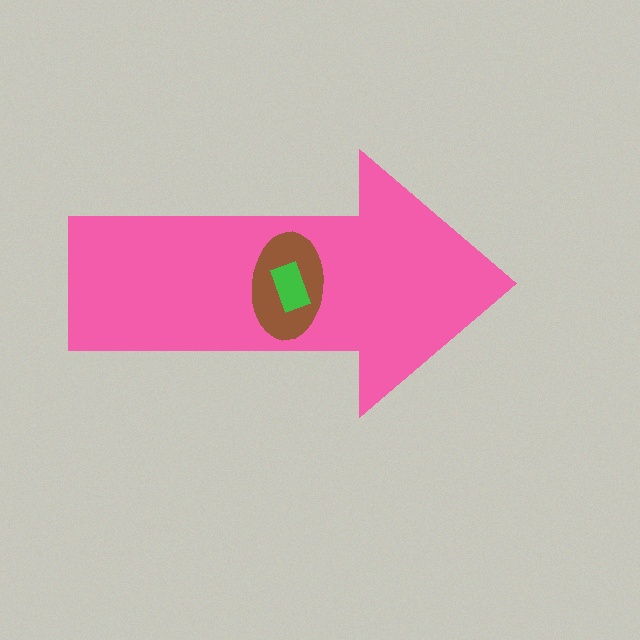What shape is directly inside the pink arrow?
The brown ellipse.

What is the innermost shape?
The green rectangle.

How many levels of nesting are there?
3.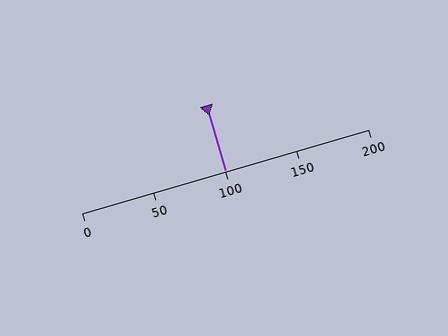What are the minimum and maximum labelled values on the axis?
The axis runs from 0 to 200.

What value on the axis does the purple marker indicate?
The marker indicates approximately 100.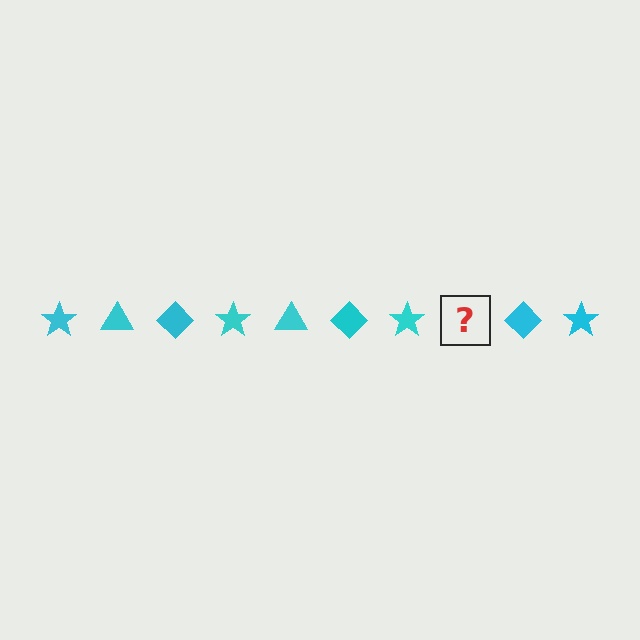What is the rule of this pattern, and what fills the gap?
The rule is that the pattern cycles through star, triangle, diamond shapes in cyan. The gap should be filled with a cyan triangle.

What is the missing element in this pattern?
The missing element is a cyan triangle.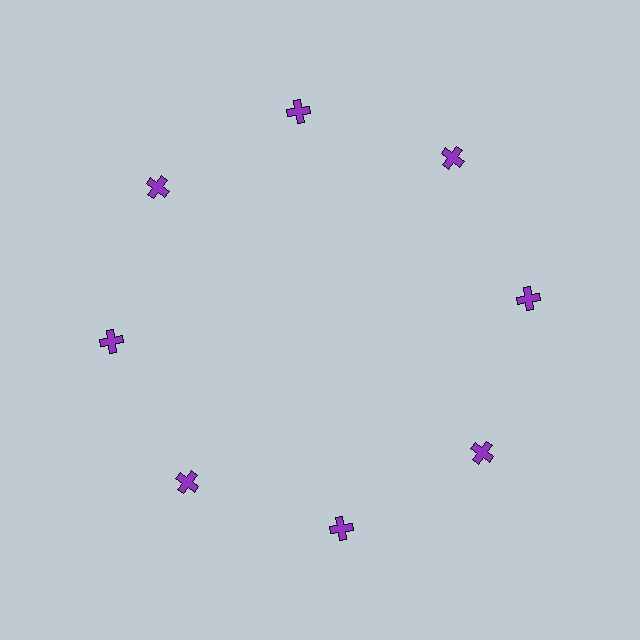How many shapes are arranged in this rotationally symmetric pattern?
There are 8 shapes, arranged in 8 groups of 1.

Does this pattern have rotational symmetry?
Yes, this pattern has 8-fold rotational symmetry. It looks the same after rotating 45 degrees around the center.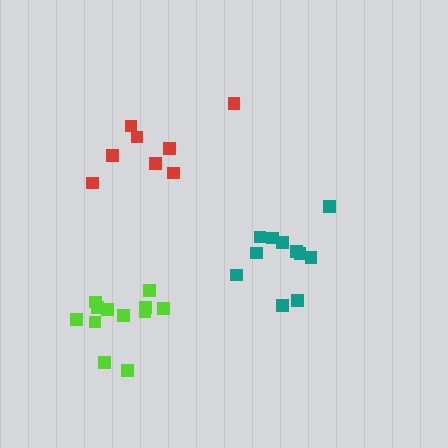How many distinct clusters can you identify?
There are 3 distinct clusters.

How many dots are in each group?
Group 1: 8 dots, Group 2: 11 dots, Group 3: 12 dots (31 total).